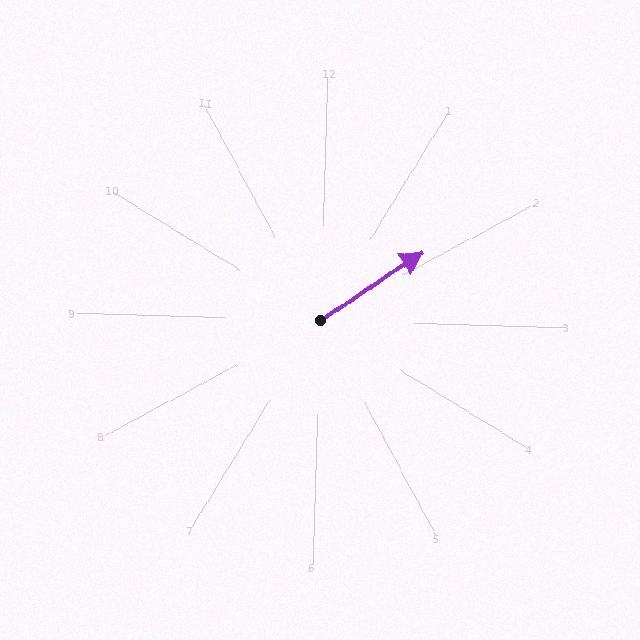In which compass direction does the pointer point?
Northeast.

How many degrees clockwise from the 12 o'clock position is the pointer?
Approximately 55 degrees.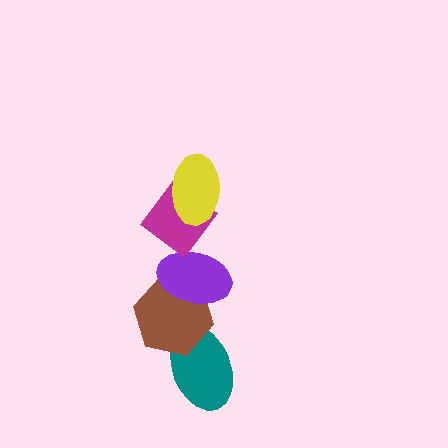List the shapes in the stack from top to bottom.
From top to bottom: the yellow ellipse, the magenta diamond, the purple ellipse, the brown hexagon, the teal ellipse.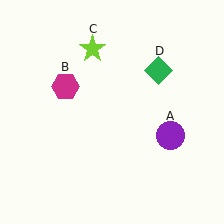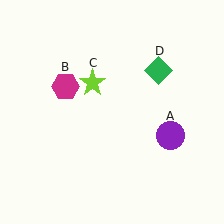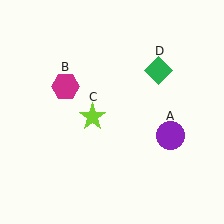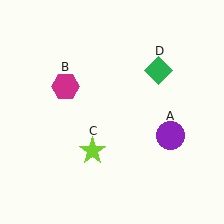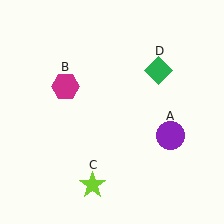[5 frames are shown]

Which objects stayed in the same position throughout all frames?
Purple circle (object A) and magenta hexagon (object B) and green diamond (object D) remained stationary.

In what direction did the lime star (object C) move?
The lime star (object C) moved down.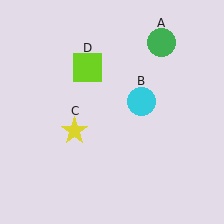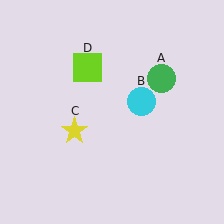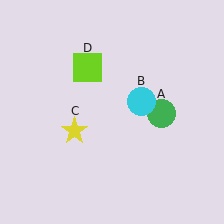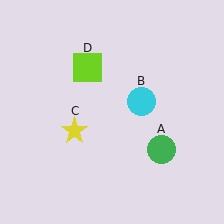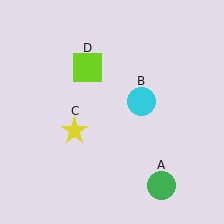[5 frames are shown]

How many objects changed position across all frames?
1 object changed position: green circle (object A).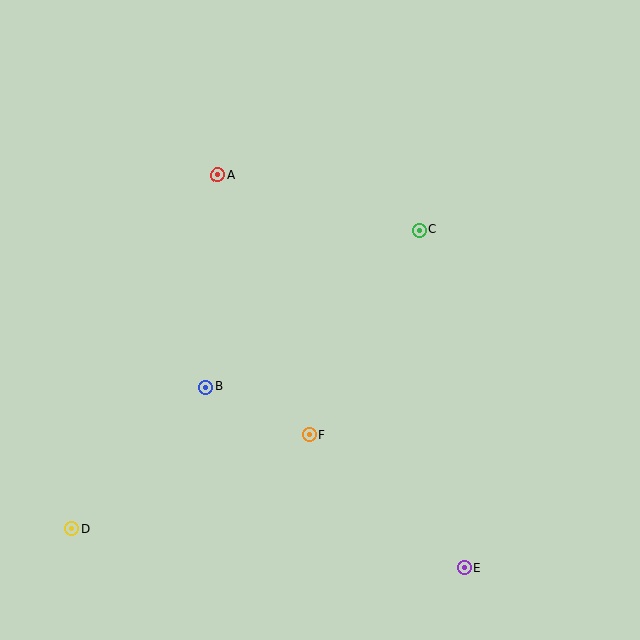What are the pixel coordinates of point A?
Point A is at (218, 175).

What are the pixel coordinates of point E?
Point E is at (464, 568).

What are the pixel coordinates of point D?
Point D is at (72, 529).